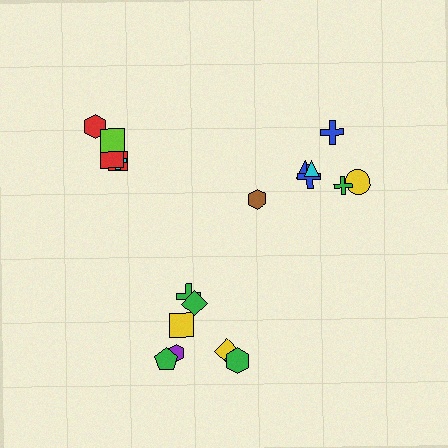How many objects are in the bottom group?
There are 8 objects.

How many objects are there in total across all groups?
There are 20 objects.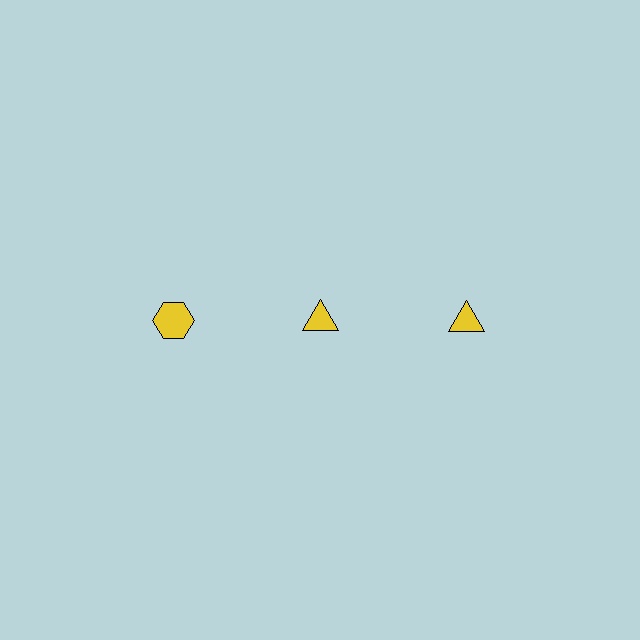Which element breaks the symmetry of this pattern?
The yellow hexagon in the top row, leftmost column breaks the symmetry. All other shapes are yellow triangles.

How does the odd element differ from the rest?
It has a different shape: hexagon instead of triangle.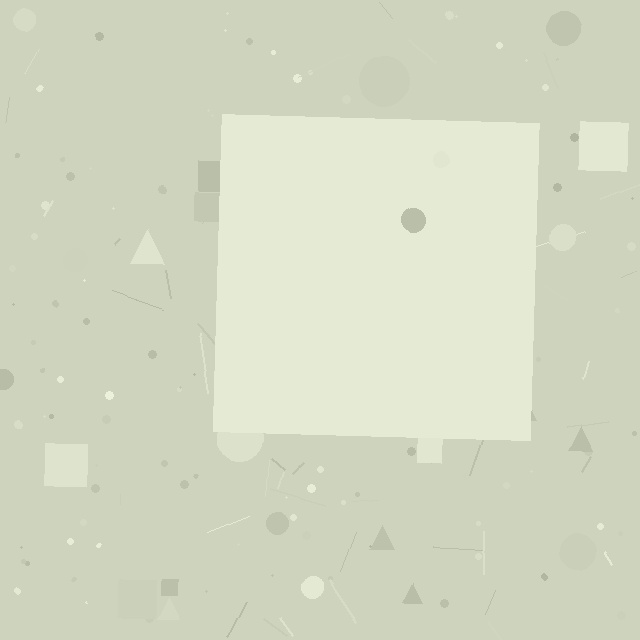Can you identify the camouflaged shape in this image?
The camouflaged shape is a square.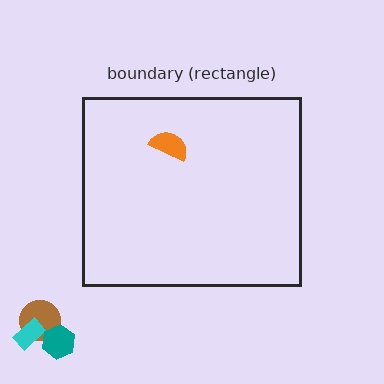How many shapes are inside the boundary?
1 inside, 3 outside.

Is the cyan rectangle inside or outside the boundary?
Outside.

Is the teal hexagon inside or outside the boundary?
Outside.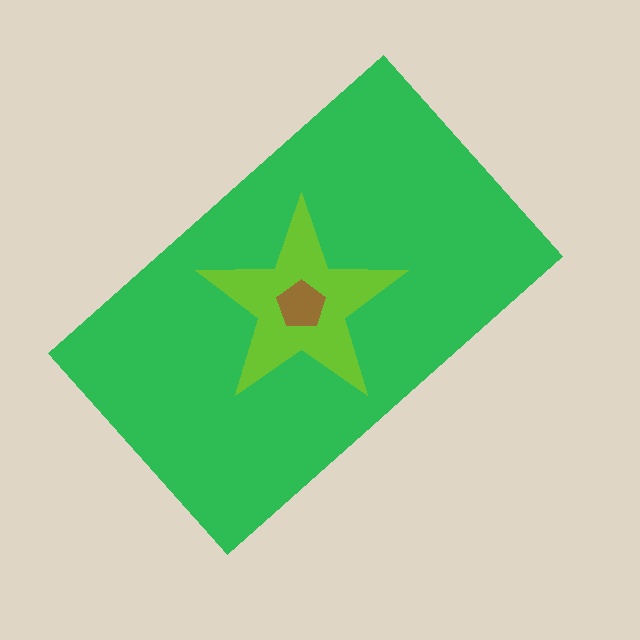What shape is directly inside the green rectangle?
The lime star.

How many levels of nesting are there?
3.